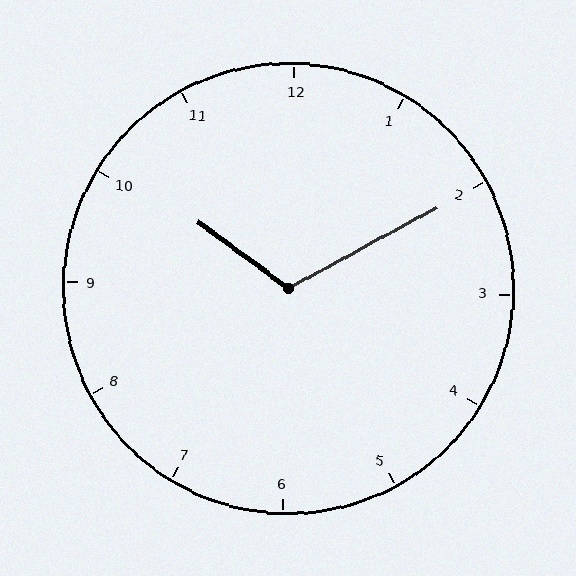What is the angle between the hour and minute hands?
Approximately 115 degrees.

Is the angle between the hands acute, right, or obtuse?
It is obtuse.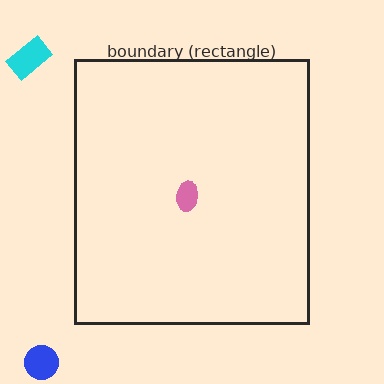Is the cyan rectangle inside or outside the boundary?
Outside.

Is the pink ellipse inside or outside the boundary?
Inside.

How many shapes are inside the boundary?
1 inside, 2 outside.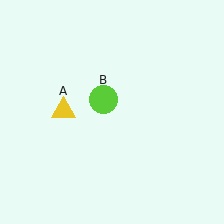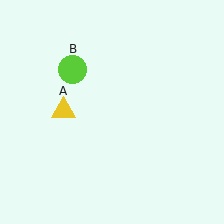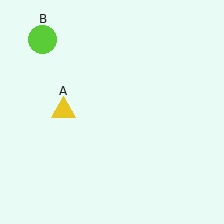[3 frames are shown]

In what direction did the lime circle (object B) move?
The lime circle (object B) moved up and to the left.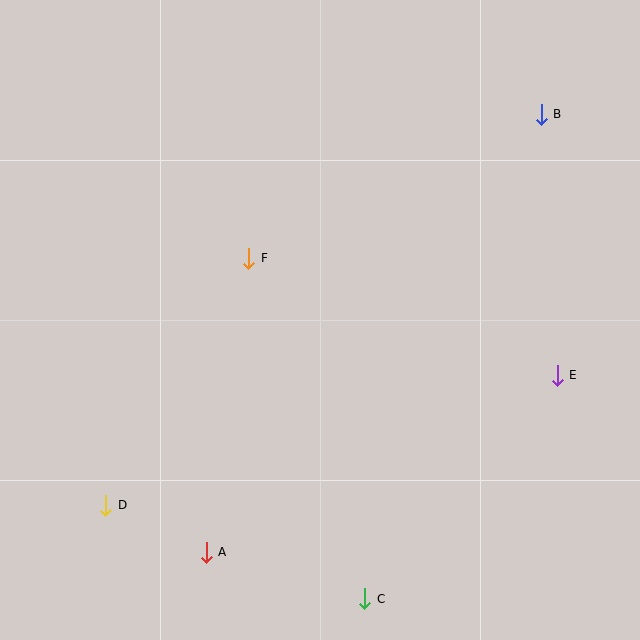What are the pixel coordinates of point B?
Point B is at (541, 114).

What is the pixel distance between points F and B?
The distance between F and B is 326 pixels.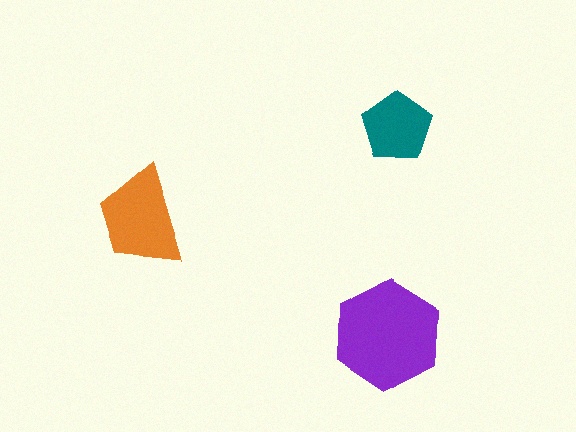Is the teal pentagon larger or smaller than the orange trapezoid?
Smaller.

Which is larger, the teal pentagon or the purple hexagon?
The purple hexagon.